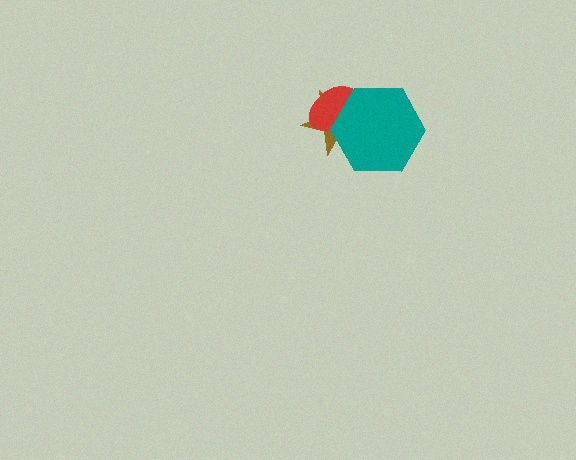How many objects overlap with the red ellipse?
2 objects overlap with the red ellipse.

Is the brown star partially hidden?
Yes, it is partially covered by another shape.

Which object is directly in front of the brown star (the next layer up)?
The red ellipse is directly in front of the brown star.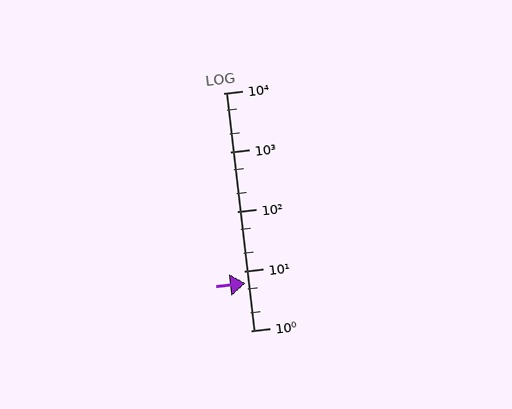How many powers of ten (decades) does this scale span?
The scale spans 4 decades, from 1 to 10000.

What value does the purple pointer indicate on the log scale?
The pointer indicates approximately 6.2.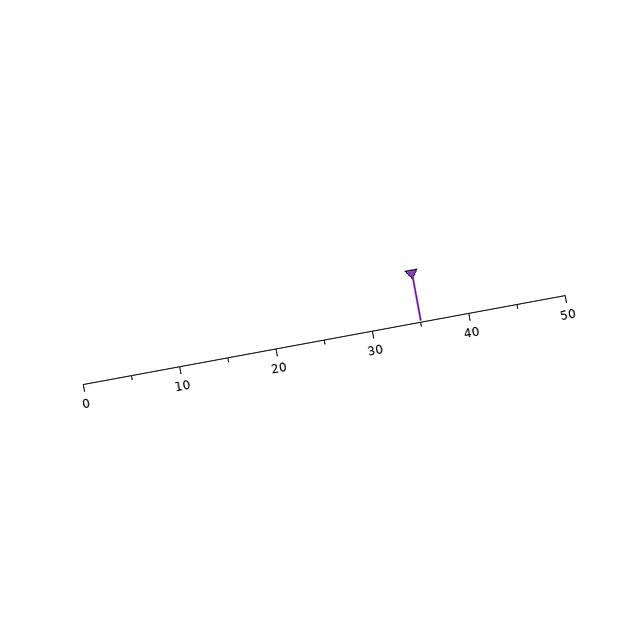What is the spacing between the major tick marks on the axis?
The major ticks are spaced 10 apart.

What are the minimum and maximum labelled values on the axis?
The axis runs from 0 to 50.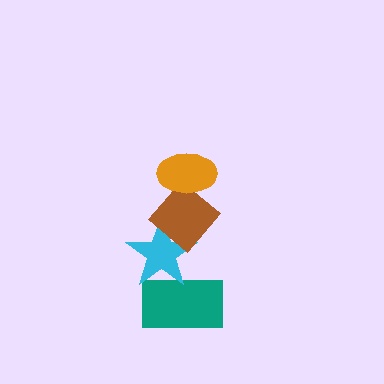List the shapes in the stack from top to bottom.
From top to bottom: the orange ellipse, the brown diamond, the cyan star, the teal rectangle.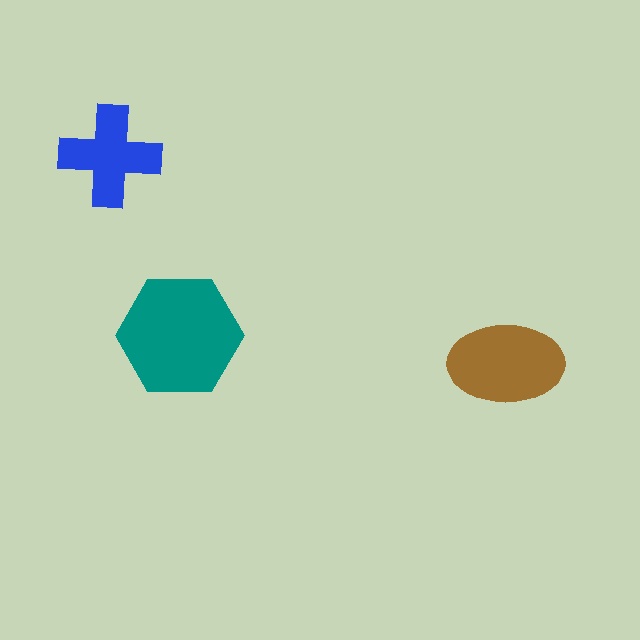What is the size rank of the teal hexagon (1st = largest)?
1st.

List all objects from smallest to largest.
The blue cross, the brown ellipse, the teal hexagon.